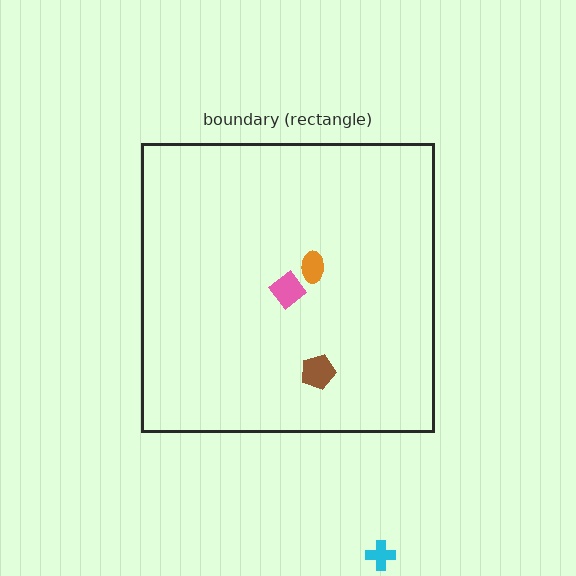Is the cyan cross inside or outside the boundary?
Outside.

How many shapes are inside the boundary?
3 inside, 1 outside.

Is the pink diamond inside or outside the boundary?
Inside.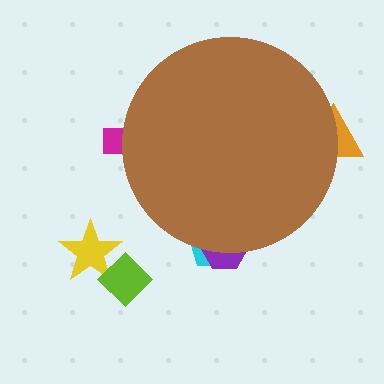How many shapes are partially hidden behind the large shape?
4 shapes are partially hidden.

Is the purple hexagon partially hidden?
Yes, the purple hexagon is partially hidden behind the brown circle.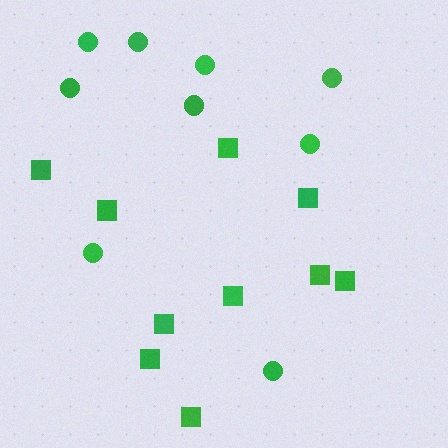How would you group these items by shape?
There are 2 groups: one group of squares (10) and one group of circles (9).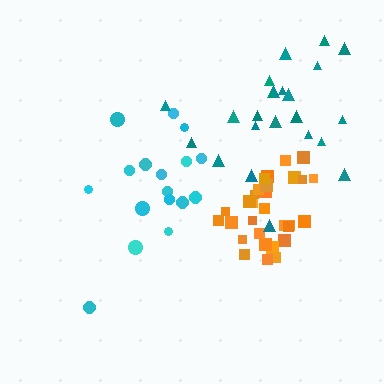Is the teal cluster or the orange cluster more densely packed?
Orange.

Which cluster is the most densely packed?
Orange.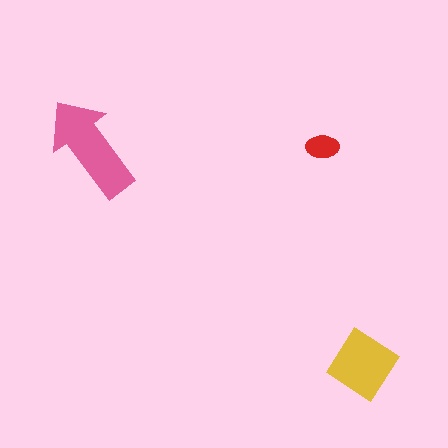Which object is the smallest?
The red ellipse.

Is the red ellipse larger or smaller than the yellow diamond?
Smaller.